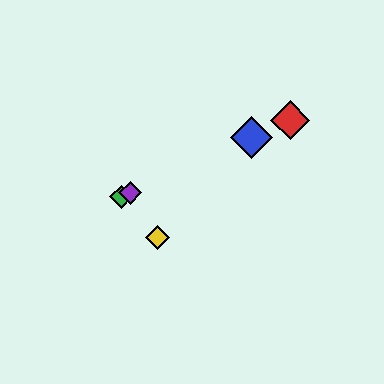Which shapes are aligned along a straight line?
The red diamond, the blue diamond, the green diamond, the purple diamond are aligned along a straight line.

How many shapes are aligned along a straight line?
4 shapes (the red diamond, the blue diamond, the green diamond, the purple diamond) are aligned along a straight line.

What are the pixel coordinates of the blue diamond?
The blue diamond is at (251, 138).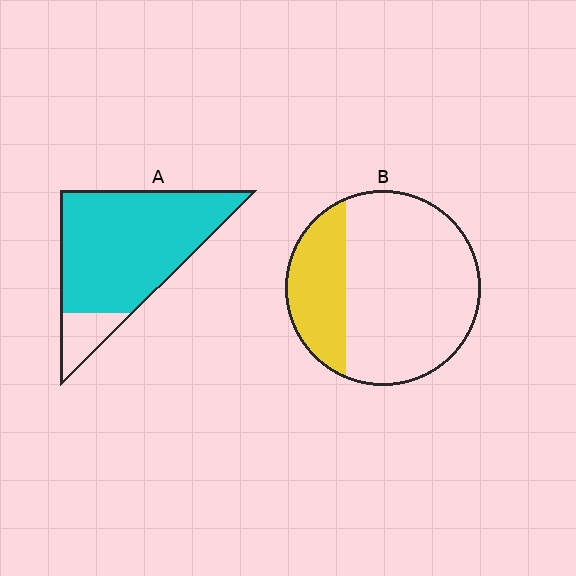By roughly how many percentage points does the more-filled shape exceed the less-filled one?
By roughly 60 percentage points (A over B).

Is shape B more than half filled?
No.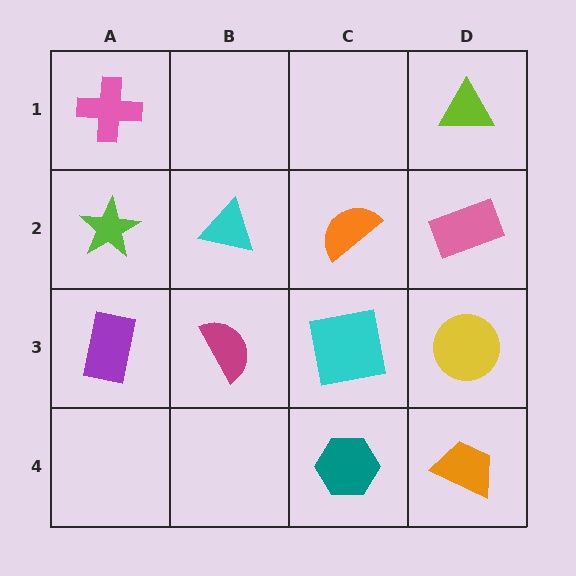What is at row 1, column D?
A lime triangle.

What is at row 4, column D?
An orange trapezoid.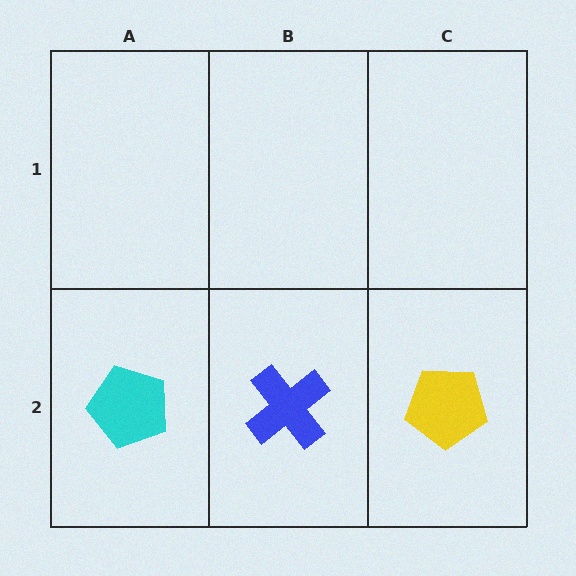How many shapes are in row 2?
3 shapes.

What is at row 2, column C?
A yellow pentagon.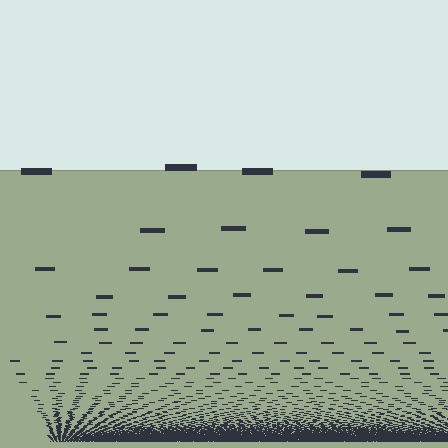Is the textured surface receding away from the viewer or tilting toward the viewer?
The surface appears to tilt toward the viewer. Texture elements get larger and sparser toward the top.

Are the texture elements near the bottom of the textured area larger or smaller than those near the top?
Smaller. The gradient is inverted — elements near the bottom are smaller and denser.